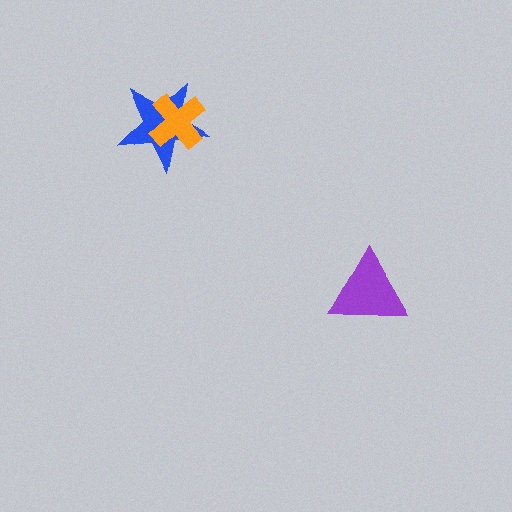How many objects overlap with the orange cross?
1 object overlaps with the orange cross.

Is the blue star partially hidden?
Yes, it is partially covered by another shape.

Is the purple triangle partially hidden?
No, no other shape covers it.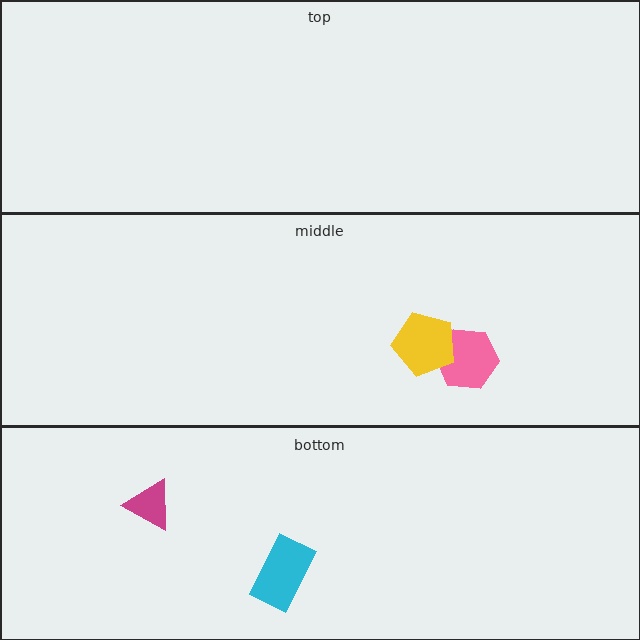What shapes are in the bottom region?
The cyan rectangle, the magenta triangle.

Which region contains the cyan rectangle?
The bottom region.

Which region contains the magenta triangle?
The bottom region.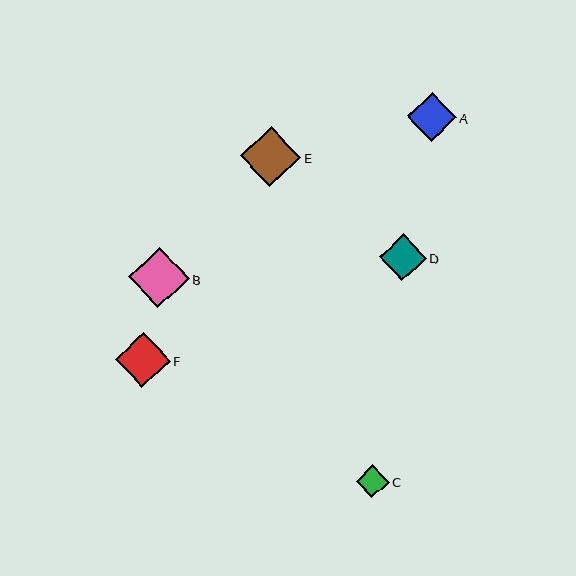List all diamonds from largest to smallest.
From largest to smallest: B, E, F, A, D, C.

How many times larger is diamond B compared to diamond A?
Diamond B is approximately 1.2 times the size of diamond A.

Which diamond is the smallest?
Diamond C is the smallest with a size of approximately 33 pixels.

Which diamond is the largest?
Diamond B is the largest with a size of approximately 61 pixels.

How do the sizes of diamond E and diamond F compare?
Diamond E and diamond F are approximately the same size.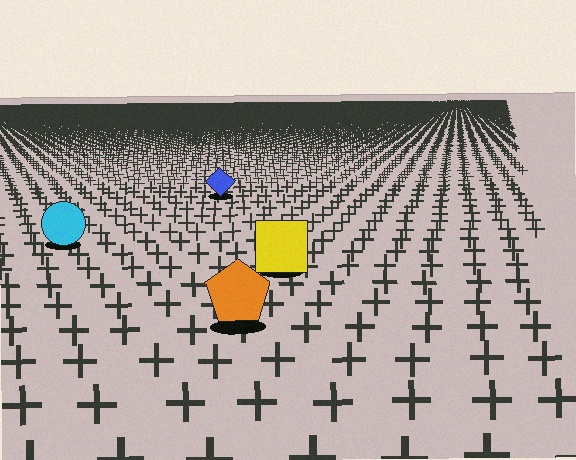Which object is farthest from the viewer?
The blue diamond is farthest from the viewer. It appears smaller and the ground texture around it is denser.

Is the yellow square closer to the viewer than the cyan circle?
Yes. The yellow square is closer — you can tell from the texture gradient: the ground texture is coarser near it.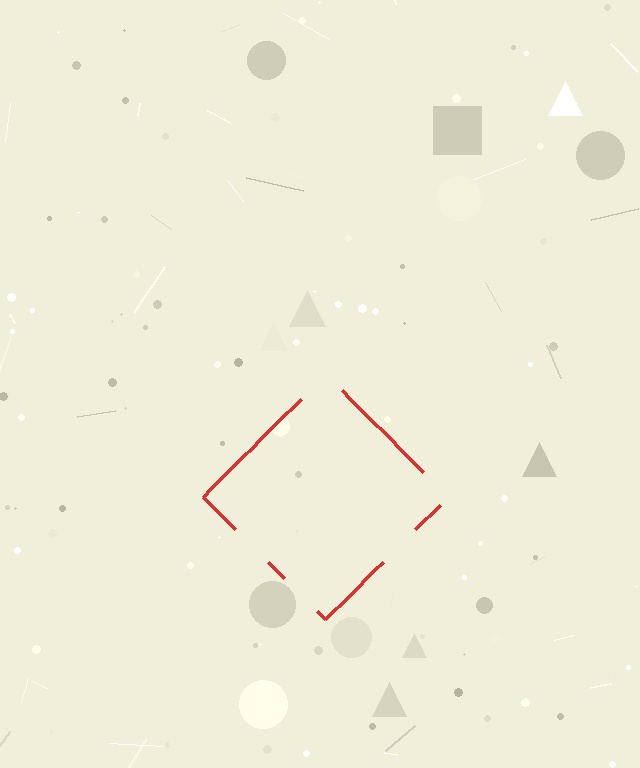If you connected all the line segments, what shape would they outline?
They would outline a diamond.